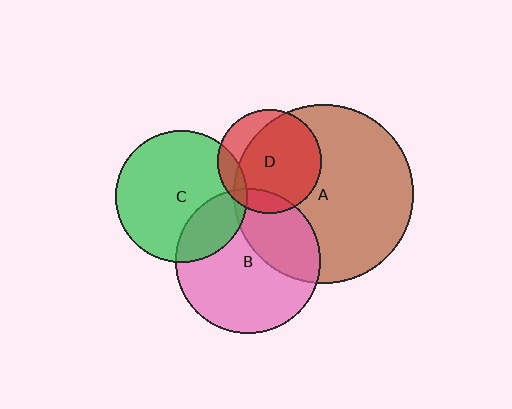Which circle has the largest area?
Circle A (brown).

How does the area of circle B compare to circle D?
Approximately 1.9 times.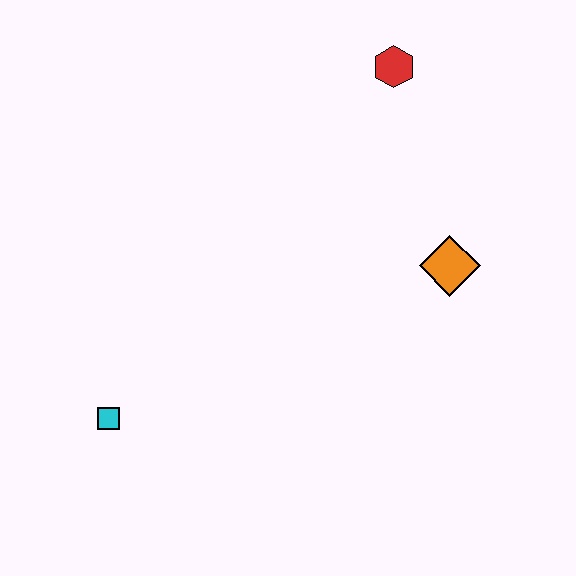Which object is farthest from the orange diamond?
The cyan square is farthest from the orange diamond.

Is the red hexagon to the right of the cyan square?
Yes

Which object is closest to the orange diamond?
The red hexagon is closest to the orange diamond.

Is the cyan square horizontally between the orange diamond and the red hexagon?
No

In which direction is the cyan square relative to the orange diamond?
The cyan square is to the left of the orange diamond.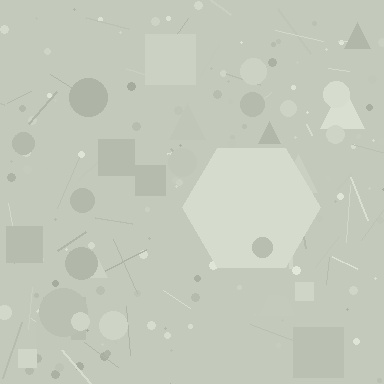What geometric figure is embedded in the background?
A hexagon is embedded in the background.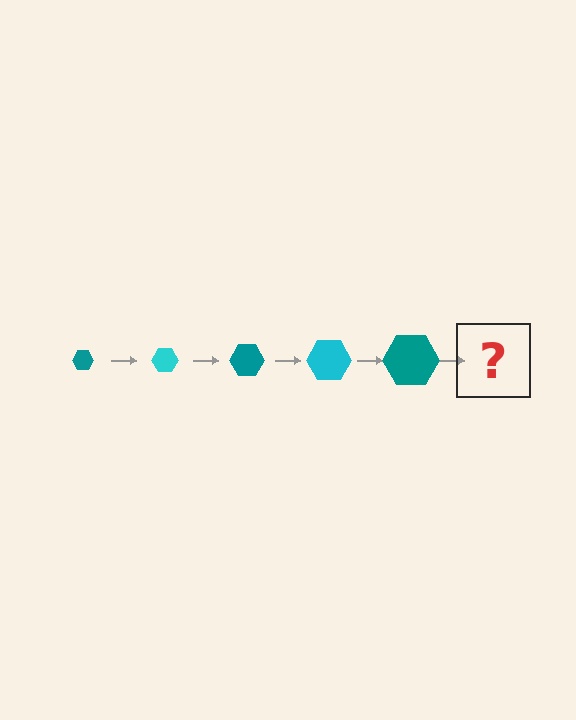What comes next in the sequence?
The next element should be a cyan hexagon, larger than the previous one.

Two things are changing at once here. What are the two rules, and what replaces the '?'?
The two rules are that the hexagon grows larger each step and the color cycles through teal and cyan. The '?' should be a cyan hexagon, larger than the previous one.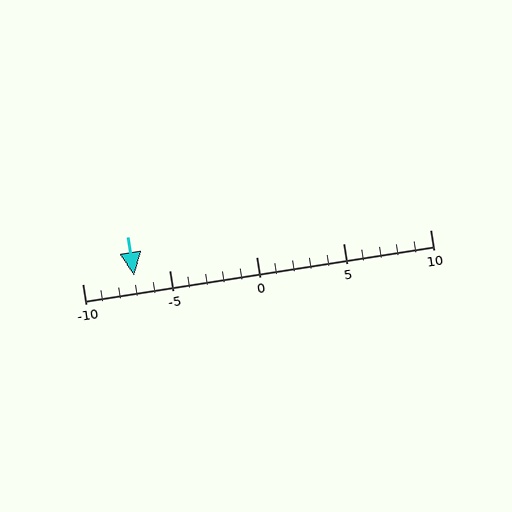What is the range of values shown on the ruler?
The ruler shows values from -10 to 10.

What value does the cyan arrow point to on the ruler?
The cyan arrow points to approximately -7.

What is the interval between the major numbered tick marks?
The major tick marks are spaced 5 units apart.